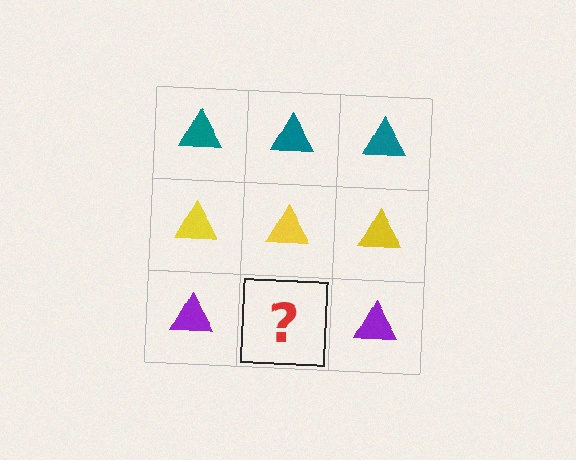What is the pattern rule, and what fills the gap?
The rule is that each row has a consistent color. The gap should be filled with a purple triangle.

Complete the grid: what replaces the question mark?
The question mark should be replaced with a purple triangle.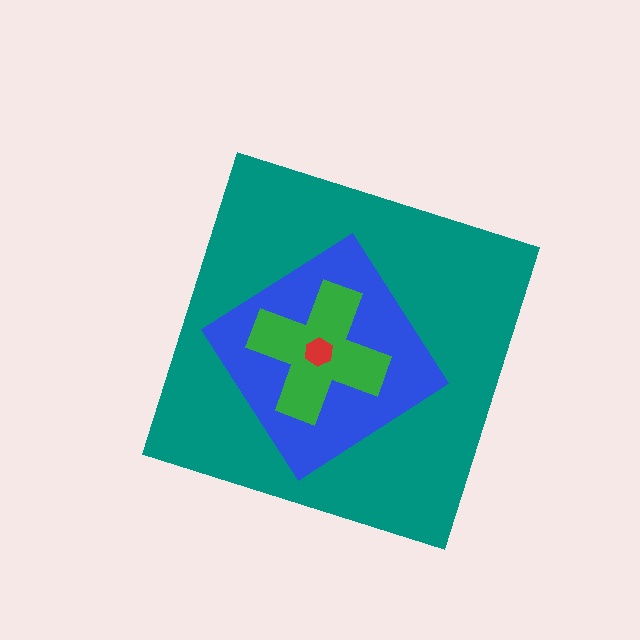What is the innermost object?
The red hexagon.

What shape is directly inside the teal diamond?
The blue diamond.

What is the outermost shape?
The teal diamond.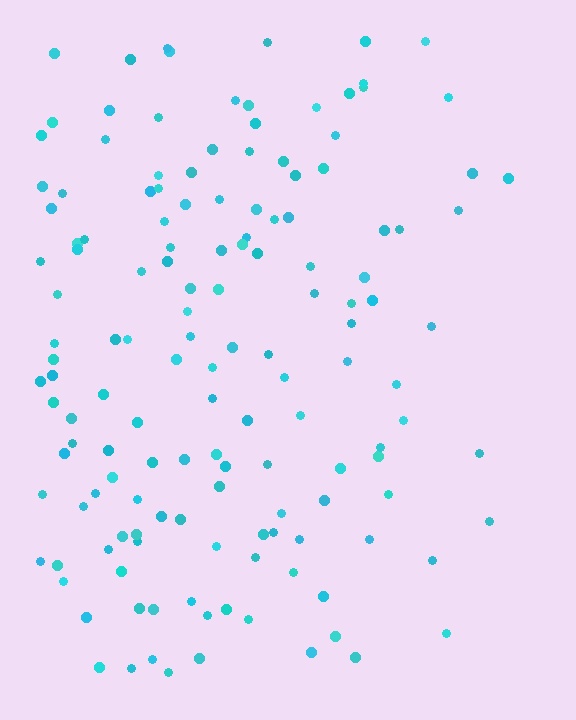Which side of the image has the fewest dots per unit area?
The right.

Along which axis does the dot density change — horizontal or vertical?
Horizontal.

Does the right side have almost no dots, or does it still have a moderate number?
Still a moderate number, just noticeably fewer than the left.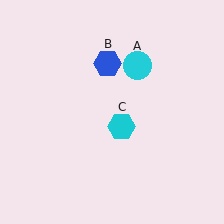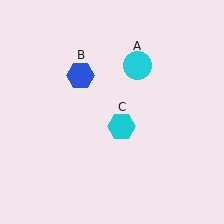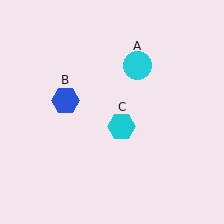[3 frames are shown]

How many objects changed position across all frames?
1 object changed position: blue hexagon (object B).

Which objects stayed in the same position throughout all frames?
Cyan circle (object A) and cyan hexagon (object C) remained stationary.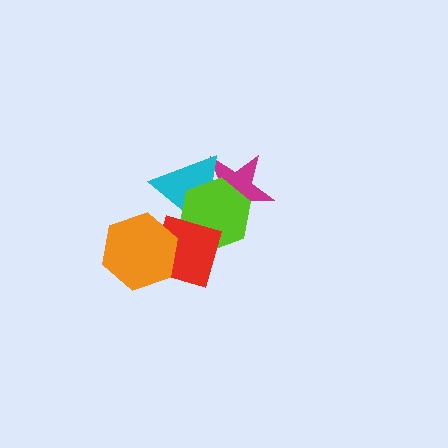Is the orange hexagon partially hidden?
No, no other shape covers it.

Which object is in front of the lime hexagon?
The red diamond is in front of the lime hexagon.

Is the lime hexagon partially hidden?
Yes, it is partially covered by another shape.